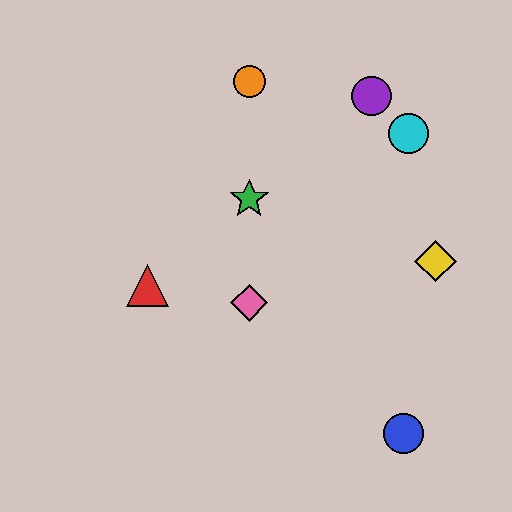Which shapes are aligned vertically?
The green star, the orange circle, the pink diamond are aligned vertically.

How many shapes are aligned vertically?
3 shapes (the green star, the orange circle, the pink diamond) are aligned vertically.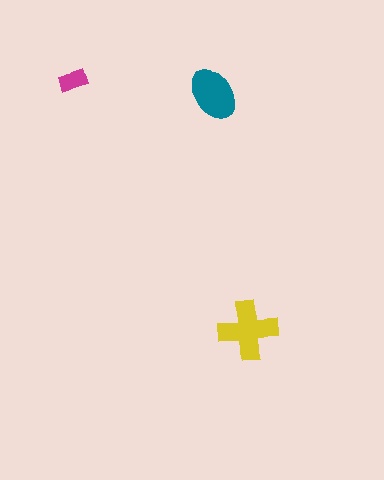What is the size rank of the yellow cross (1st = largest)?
1st.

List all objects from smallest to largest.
The magenta rectangle, the teal ellipse, the yellow cross.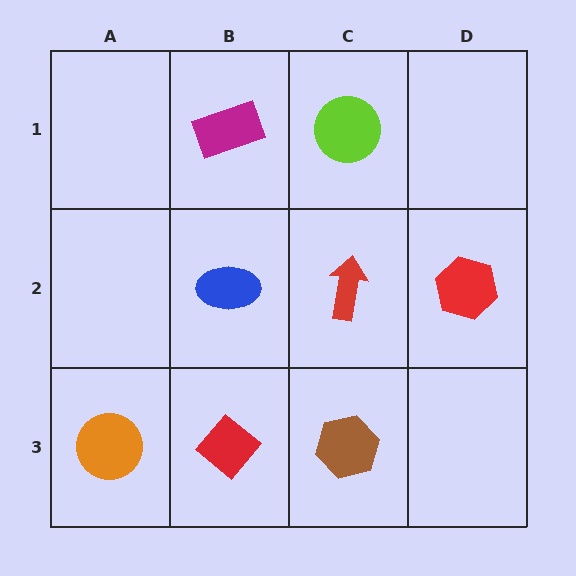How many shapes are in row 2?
3 shapes.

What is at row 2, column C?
A red arrow.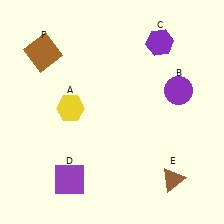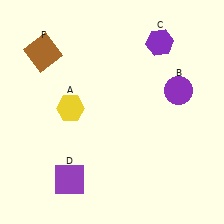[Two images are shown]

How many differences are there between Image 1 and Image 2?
There is 1 difference between the two images.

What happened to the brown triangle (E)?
The brown triangle (E) was removed in Image 2. It was in the bottom-right area of Image 1.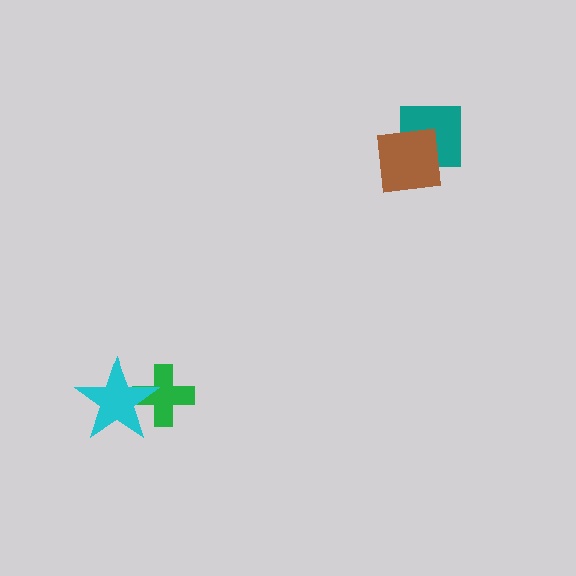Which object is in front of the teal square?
The brown square is in front of the teal square.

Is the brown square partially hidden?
No, no other shape covers it.